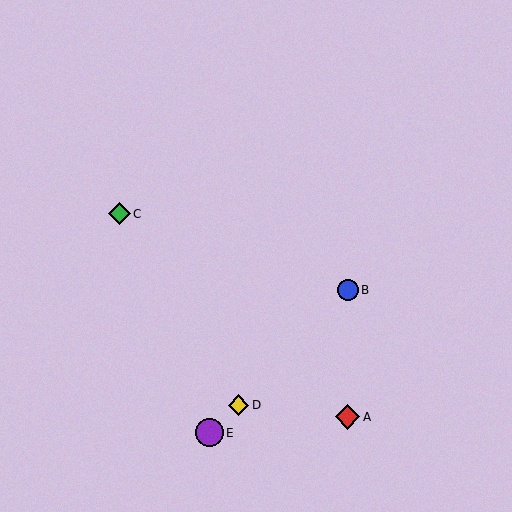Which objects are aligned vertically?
Objects A, B are aligned vertically.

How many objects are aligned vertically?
2 objects (A, B) are aligned vertically.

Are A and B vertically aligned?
Yes, both are at x≈348.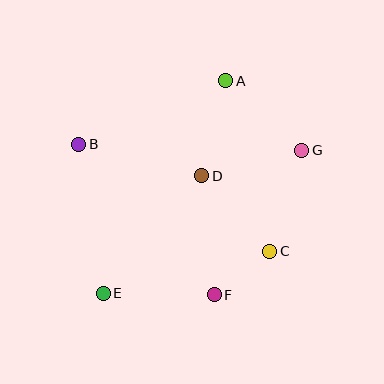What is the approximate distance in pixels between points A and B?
The distance between A and B is approximately 161 pixels.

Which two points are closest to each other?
Points C and F are closest to each other.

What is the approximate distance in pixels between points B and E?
The distance between B and E is approximately 151 pixels.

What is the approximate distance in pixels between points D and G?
The distance between D and G is approximately 103 pixels.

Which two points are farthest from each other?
Points A and E are farthest from each other.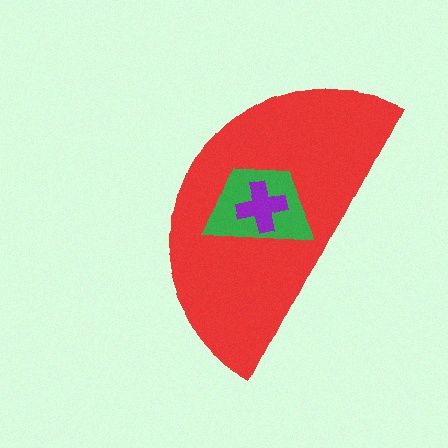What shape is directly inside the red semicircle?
The green trapezoid.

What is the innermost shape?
The purple cross.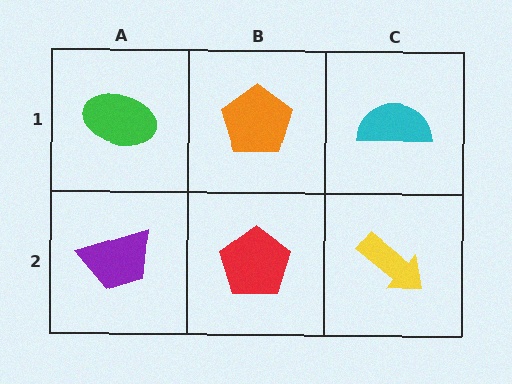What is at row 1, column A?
A green ellipse.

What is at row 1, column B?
An orange pentagon.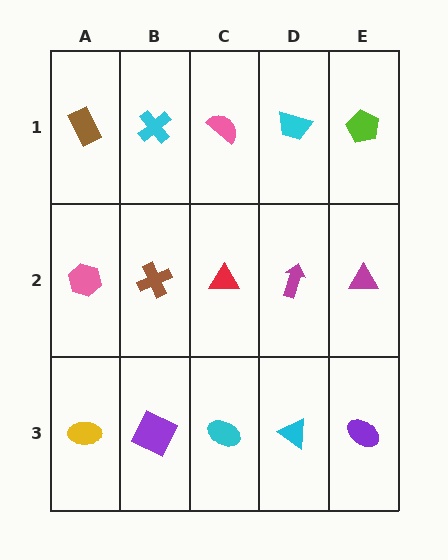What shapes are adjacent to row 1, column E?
A magenta triangle (row 2, column E), a cyan trapezoid (row 1, column D).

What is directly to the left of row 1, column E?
A cyan trapezoid.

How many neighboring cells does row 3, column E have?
2.